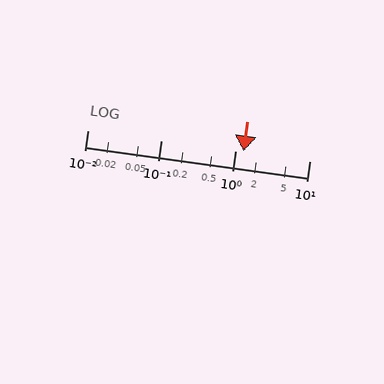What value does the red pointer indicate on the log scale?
The pointer indicates approximately 1.3.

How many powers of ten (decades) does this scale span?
The scale spans 3 decades, from 0.01 to 10.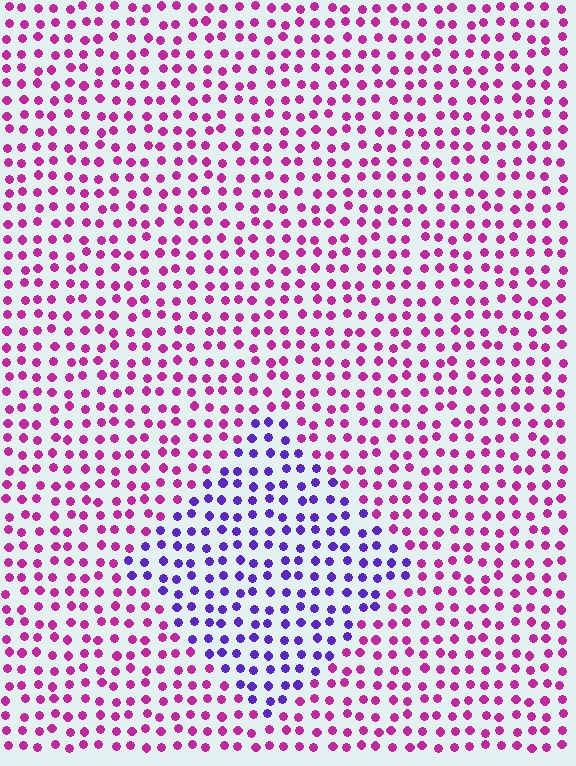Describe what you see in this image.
The image is filled with small magenta elements in a uniform arrangement. A diamond-shaped region is visible where the elements are tinted to a slightly different hue, forming a subtle color boundary.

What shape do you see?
I see a diamond.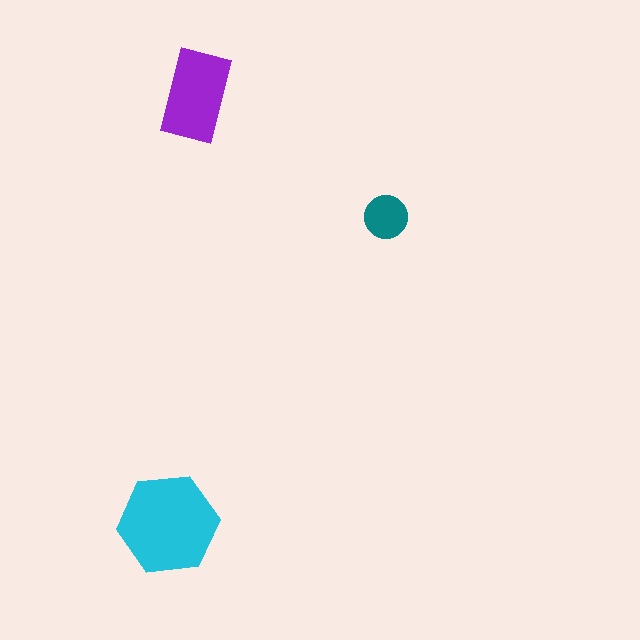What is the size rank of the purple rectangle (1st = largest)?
2nd.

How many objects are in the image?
There are 3 objects in the image.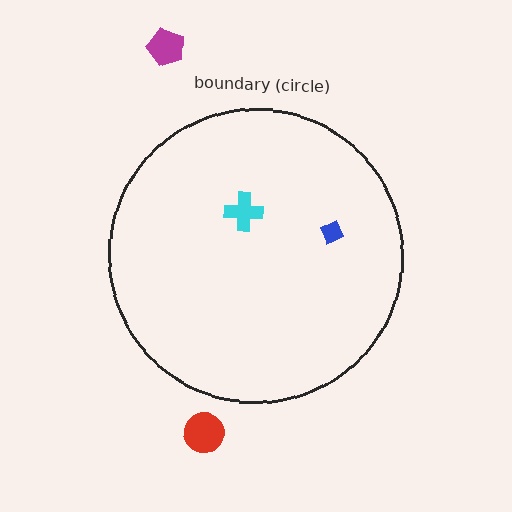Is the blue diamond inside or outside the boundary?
Inside.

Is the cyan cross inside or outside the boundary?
Inside.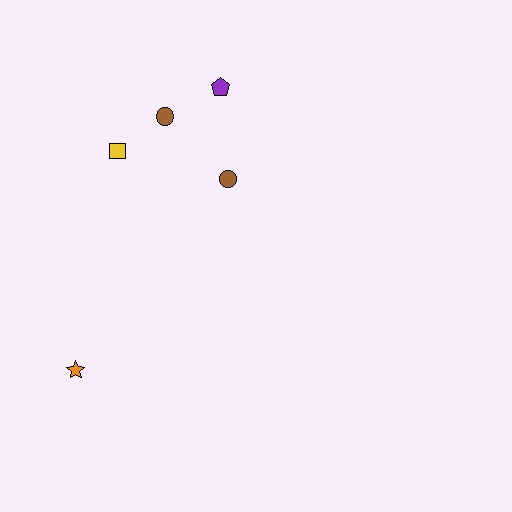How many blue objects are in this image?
There are no blue objects.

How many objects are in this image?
There are 5 objects.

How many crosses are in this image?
There are no crosses.